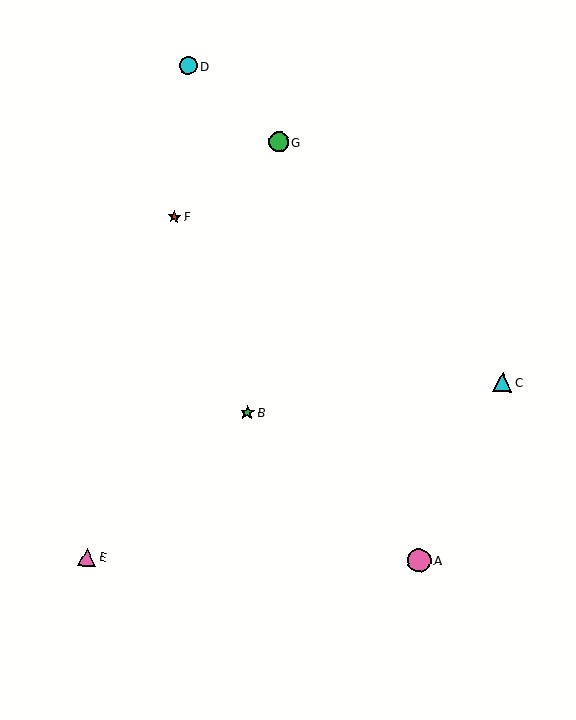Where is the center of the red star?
The center of the red star is at (174, 217).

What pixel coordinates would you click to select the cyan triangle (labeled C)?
Click at (503, 382) to select the cyan triangle C.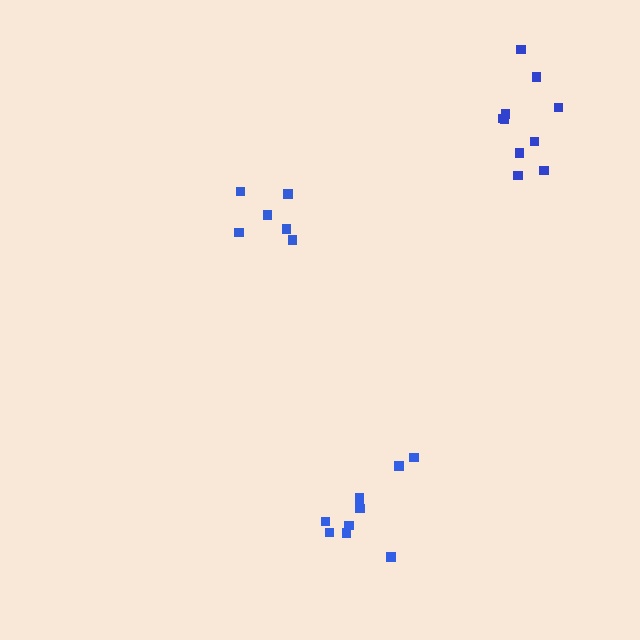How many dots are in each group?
Group 1: 10 dots, Group 2: 6 dots, Group 3: 10 dots (26 total).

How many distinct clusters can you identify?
There are 3 distinct clusters.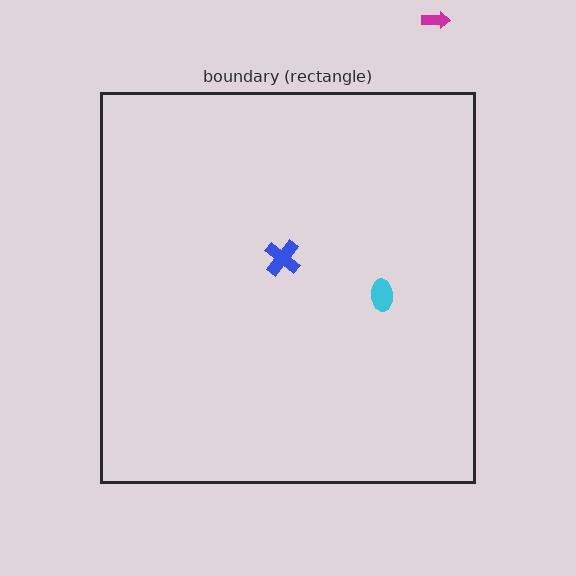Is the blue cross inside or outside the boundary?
Inside.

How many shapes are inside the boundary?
2 inside, 1 outside.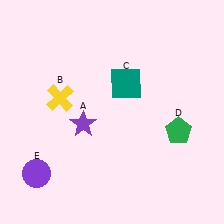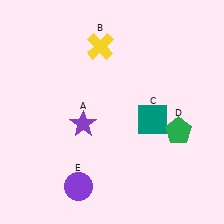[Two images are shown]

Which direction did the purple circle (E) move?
The purple circle (E) moved right.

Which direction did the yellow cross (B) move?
The yellow cross (B) moved up.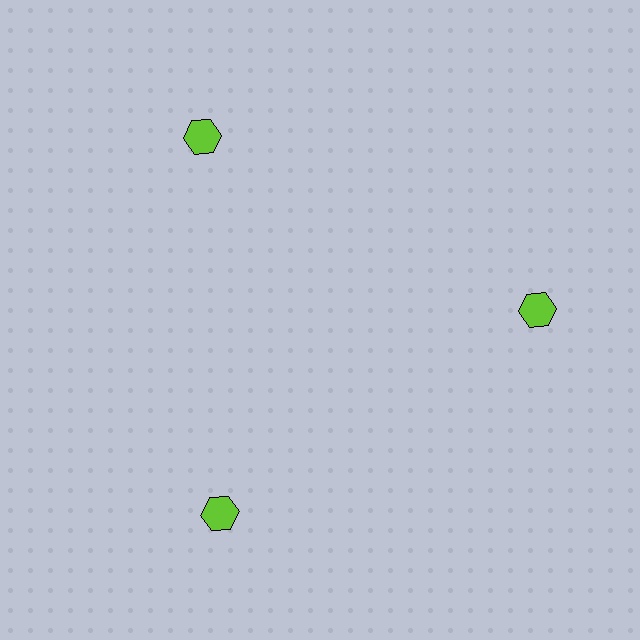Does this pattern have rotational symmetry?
Yes, this pattern has 3-fold rotational symmetry. It looks the same after rotating 120 degrees around the center.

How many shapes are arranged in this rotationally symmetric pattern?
There are 3 shapes, arranged in 3 groups of 1.